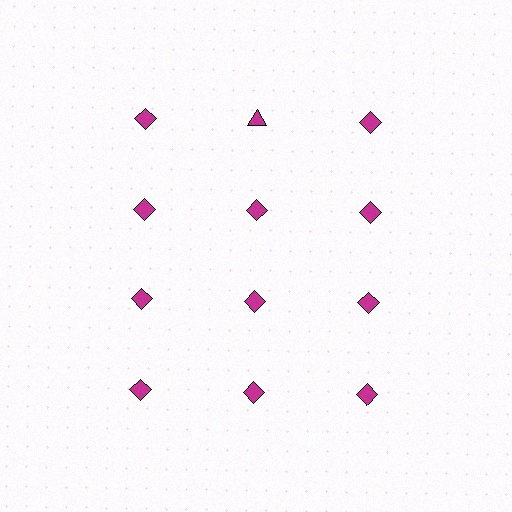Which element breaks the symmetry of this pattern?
The magenta triangle in the top row, second from left column breaks the symmetry. All other shapes are magenta diamonds.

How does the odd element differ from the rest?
It has a different shape: triangle instead of diamond.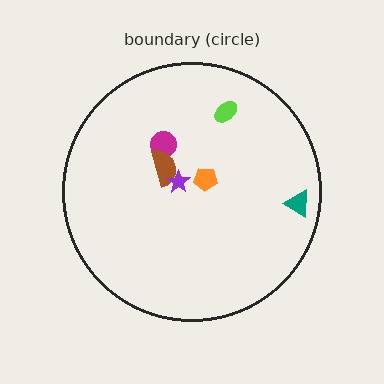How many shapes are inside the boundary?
6 inside, 0 outside.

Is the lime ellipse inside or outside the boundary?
Inside.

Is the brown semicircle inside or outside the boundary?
Inside.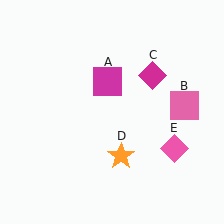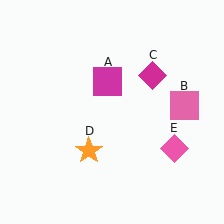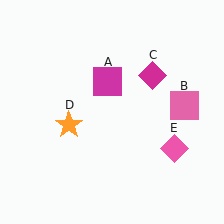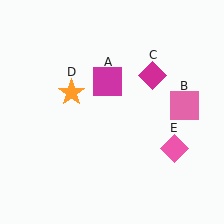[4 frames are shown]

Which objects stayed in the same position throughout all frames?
Magenta square (object A) and pink square (object B) and magenta diamond (object C) and pink diamond (object E) remained stationary.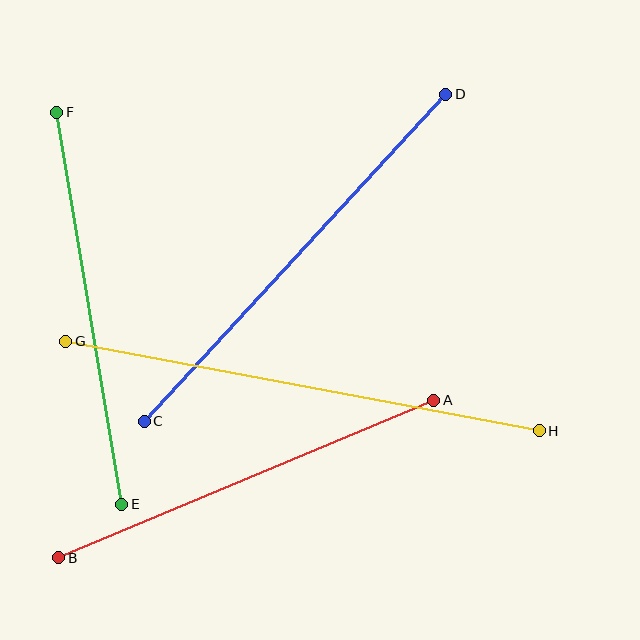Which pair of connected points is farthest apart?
Points G and H are farthest apart.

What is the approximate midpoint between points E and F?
The midpoint is at approximately (89, 308) pixels.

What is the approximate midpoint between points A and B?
The midpoint is at approximately (246, 479) pixels.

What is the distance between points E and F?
The distance is approximately 397 pixels.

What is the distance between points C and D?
The distance is approximately 445 pixels.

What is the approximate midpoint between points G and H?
The midpoint is at approximately (303, 386) pixels.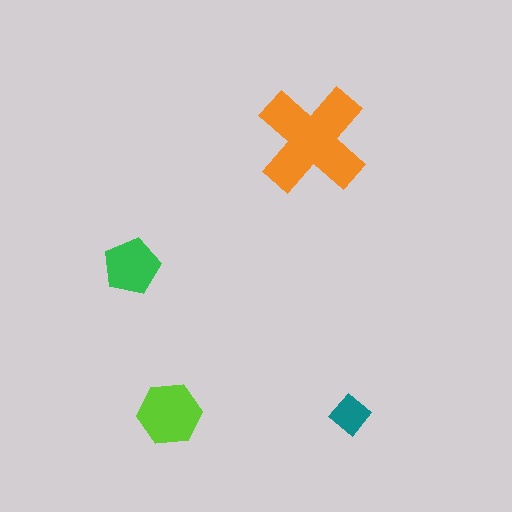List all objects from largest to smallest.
The orange cross, the lime hexagon, the green pentagon, the teal diamond.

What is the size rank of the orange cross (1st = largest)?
1st.